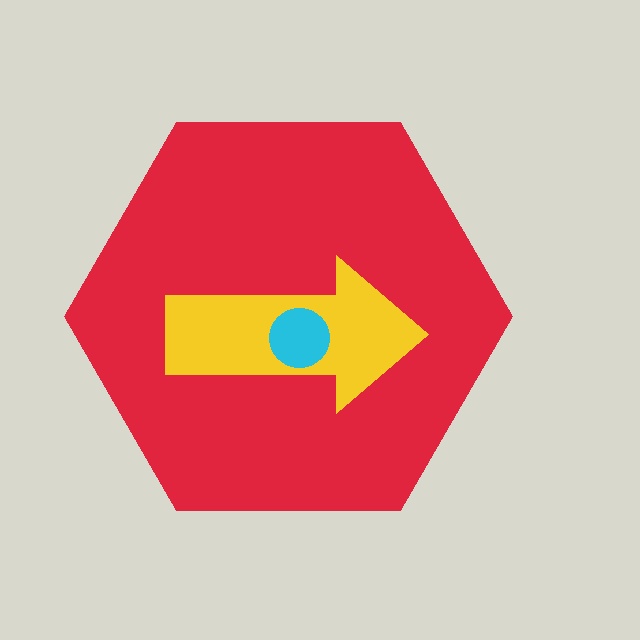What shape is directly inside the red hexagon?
The yellow arrow.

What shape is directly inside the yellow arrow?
The cyan circle.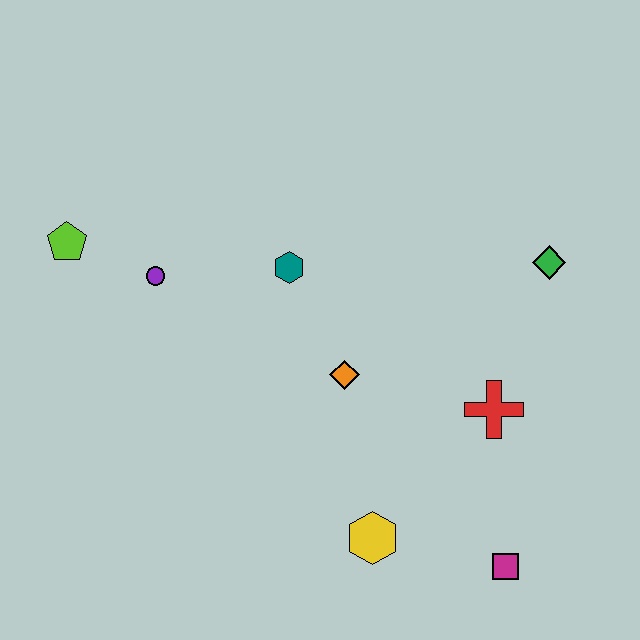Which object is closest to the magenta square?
The yellow hexagon is closest to the magenta square.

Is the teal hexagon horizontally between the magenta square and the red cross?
No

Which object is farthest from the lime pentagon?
The magenta square is farthest from the lime pentagon.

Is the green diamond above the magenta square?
Yes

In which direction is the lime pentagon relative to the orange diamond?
The lime pentagon is to the left of the orange diamond.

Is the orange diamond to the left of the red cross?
Yes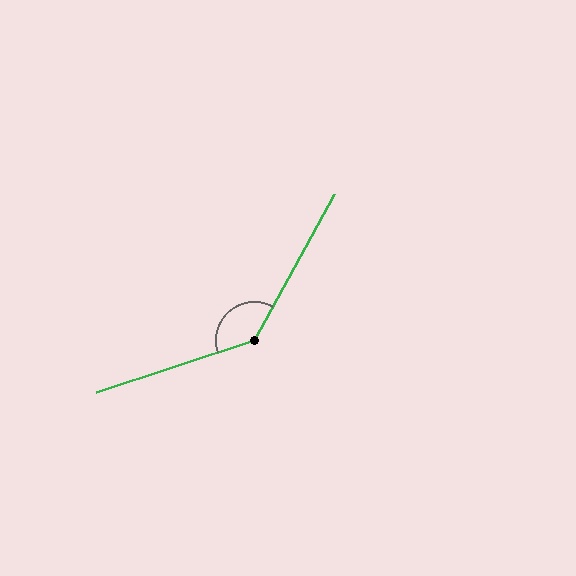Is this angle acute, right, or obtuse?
It is obtuse.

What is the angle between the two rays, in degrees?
Approximately 137 degrees.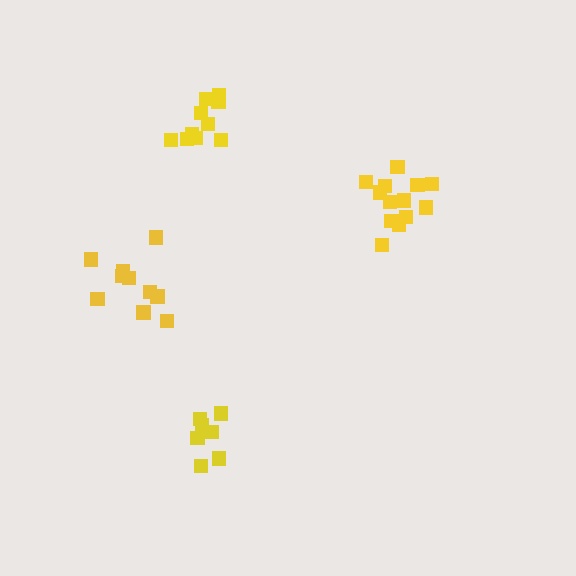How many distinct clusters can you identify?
There are 4 distinct clusters.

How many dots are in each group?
Group 1: 10 dots, Group 2: 7 dots, Group 3: 10 dots, Group 4: 13 dots (40 total).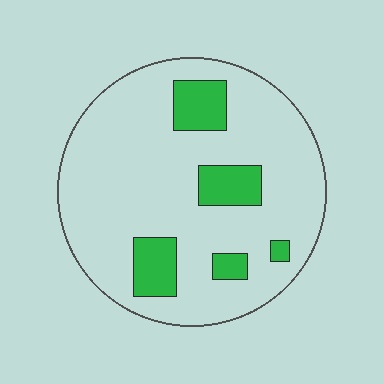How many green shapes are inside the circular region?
5.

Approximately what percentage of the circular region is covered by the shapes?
Approximately 15%.